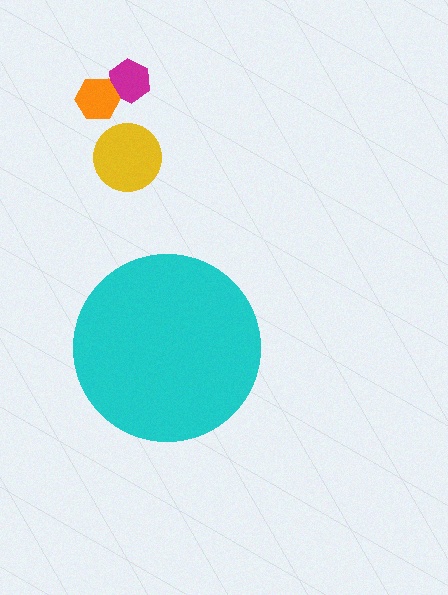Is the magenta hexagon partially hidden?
No, the magenta hexagon is fully visible.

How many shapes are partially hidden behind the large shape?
0 shapes are partially hidden.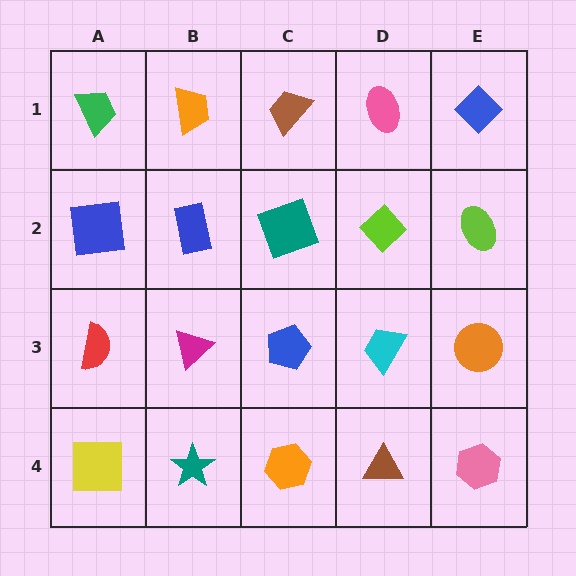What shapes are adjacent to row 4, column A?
A red semicircle (row 3, column A), a teal star (row 4, column B).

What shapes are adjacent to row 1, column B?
A blue rectangle (row 2, column B), a green trapezoid (row 1, column A), a brown trapezoid (row 1, column C).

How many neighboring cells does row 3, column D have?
4.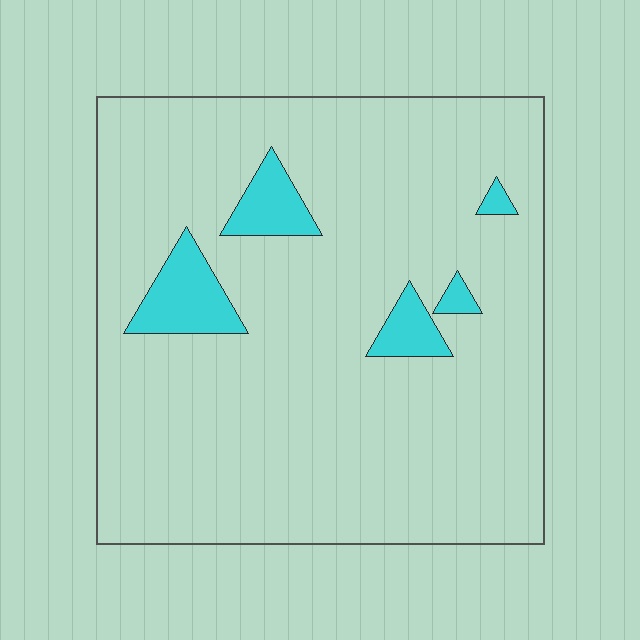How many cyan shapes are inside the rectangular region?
5.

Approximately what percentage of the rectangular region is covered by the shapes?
Approximately 10%.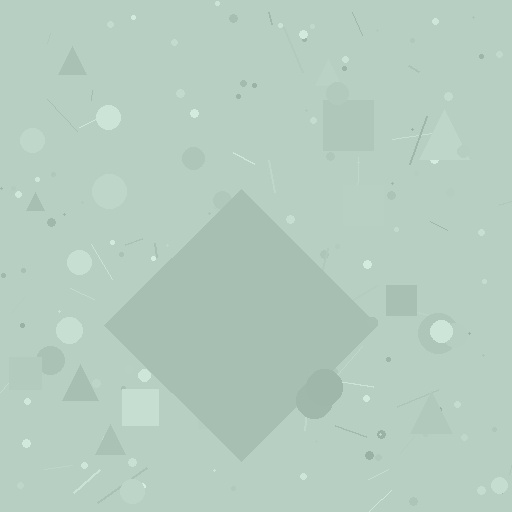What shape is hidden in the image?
A diamond is hidden in the image.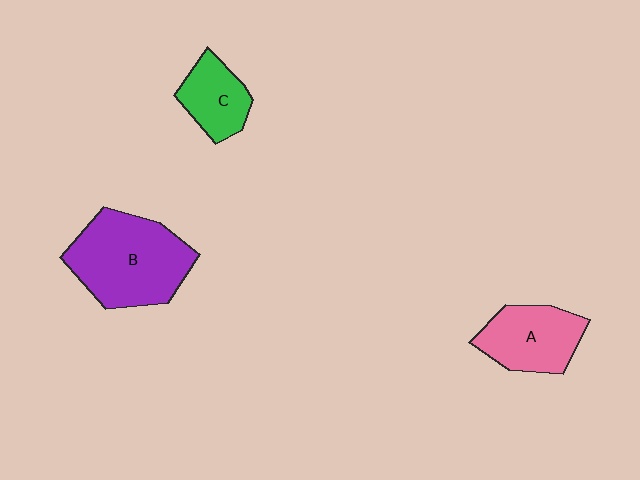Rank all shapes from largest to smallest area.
From largest to smallest: B (purple), A (pink), C (green).